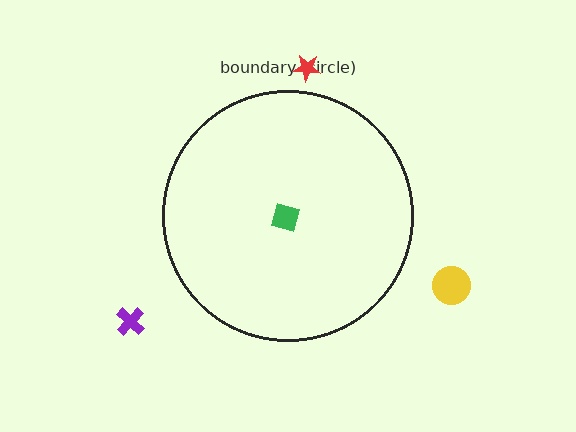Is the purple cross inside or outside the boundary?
Outside.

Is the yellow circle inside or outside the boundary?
Outside.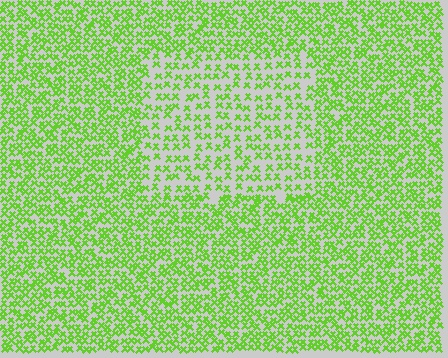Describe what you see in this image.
The image contains small lime elements arranged at two different densities. A rectangle-shaped region is visible where the elements are less densely packed than the surrounding area.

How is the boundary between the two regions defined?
The boundary is defined by a change in element density (approximately 1.8x ratio). All elements are the same color, size, and shape.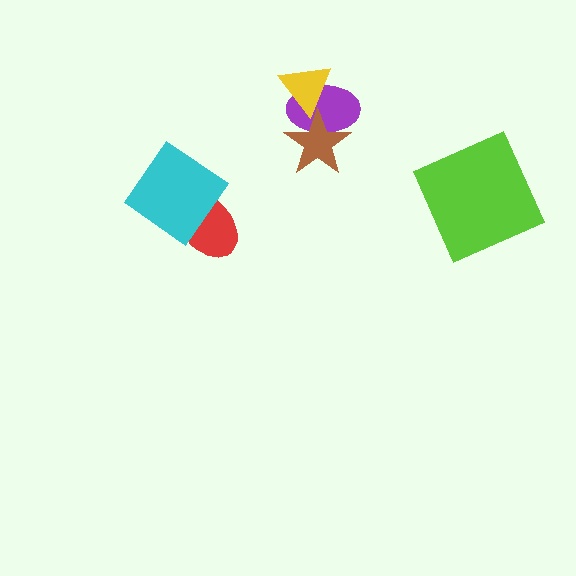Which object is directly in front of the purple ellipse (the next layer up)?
The brown star is directly in front of the purple ellipse.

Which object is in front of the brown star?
The yellow triangle is in front of the brown star.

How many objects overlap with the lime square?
0 objects overlap with the lime square.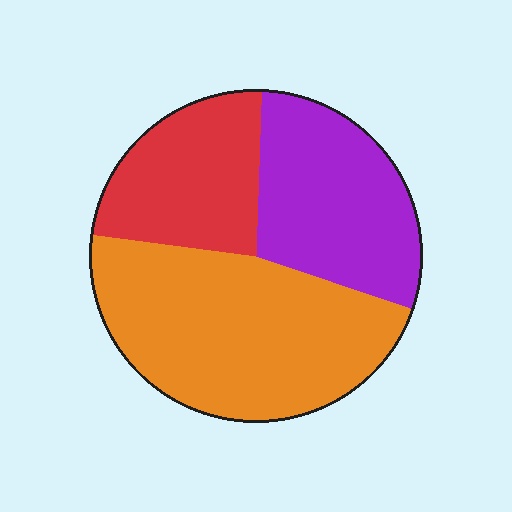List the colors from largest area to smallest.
From largest to smallest: orange, purple, red.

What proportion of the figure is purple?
Purple takes up about one third (1/3) of the figure.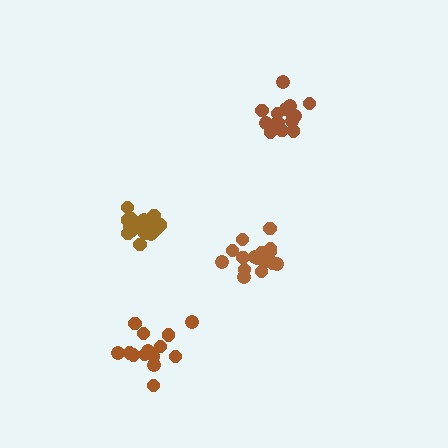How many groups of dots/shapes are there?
There are 4 groups.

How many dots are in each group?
Group 1: 14 dots, Group 2: 17 dots, Group 3: 18 dots, Group 4: 16 dots (65 total).